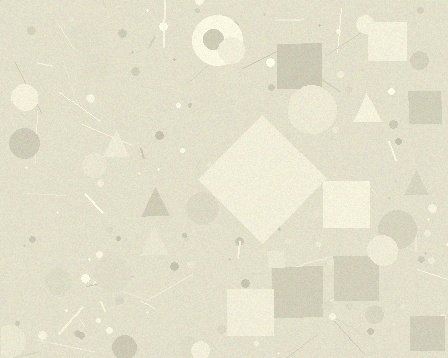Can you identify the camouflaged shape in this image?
The camouflaged shape is a diamond.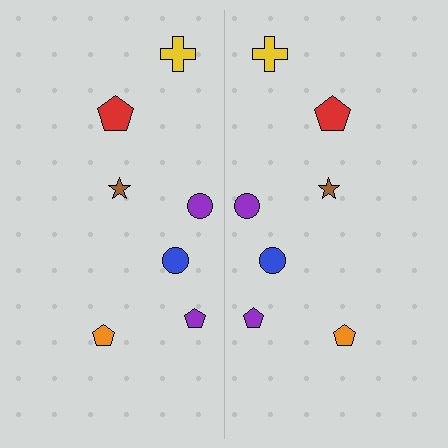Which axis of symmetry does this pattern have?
The pattern has a vertical axis of symmetry running through the center of the image.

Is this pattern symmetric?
Yes, this pattern has bilateral (reflection) symmetry.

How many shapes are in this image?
There are 14 shapes in this image.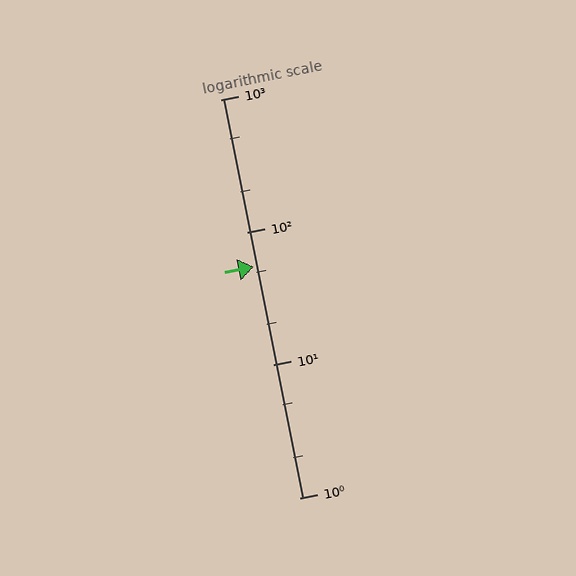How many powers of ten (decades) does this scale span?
The scale spans 3 decades, from 1 to 1000.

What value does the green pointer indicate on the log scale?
The pointer indicates approximately 55.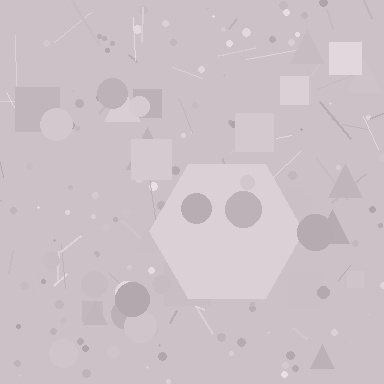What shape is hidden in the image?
A hexagon is hidden in the image.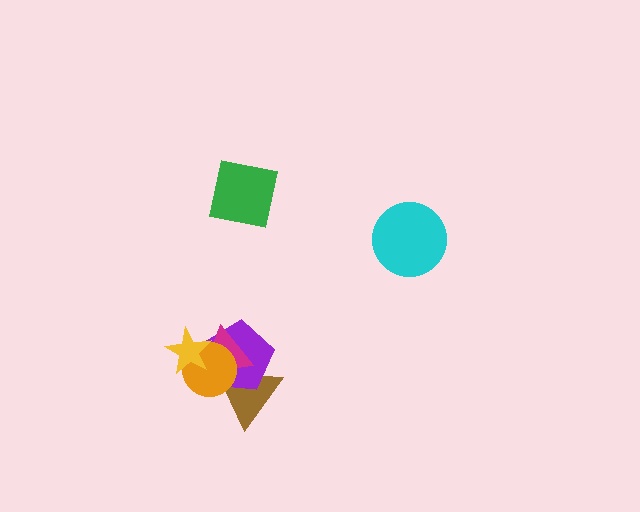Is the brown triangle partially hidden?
Yes, it is partially covered by another shape.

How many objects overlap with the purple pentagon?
4 objects overlap with the purple pentagon.